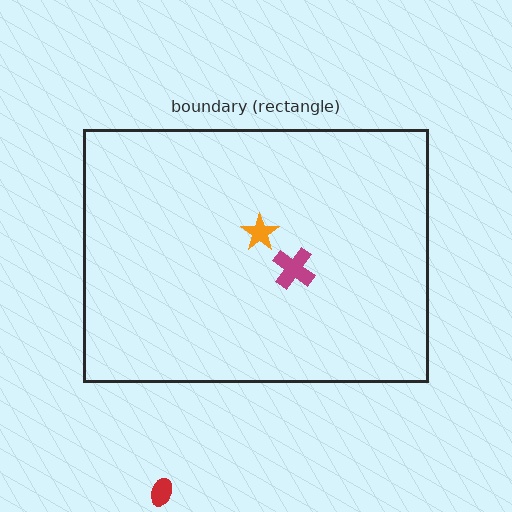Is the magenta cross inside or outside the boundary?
Inside.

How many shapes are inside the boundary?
2 inside, 1 outside.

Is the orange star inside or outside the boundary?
Inside.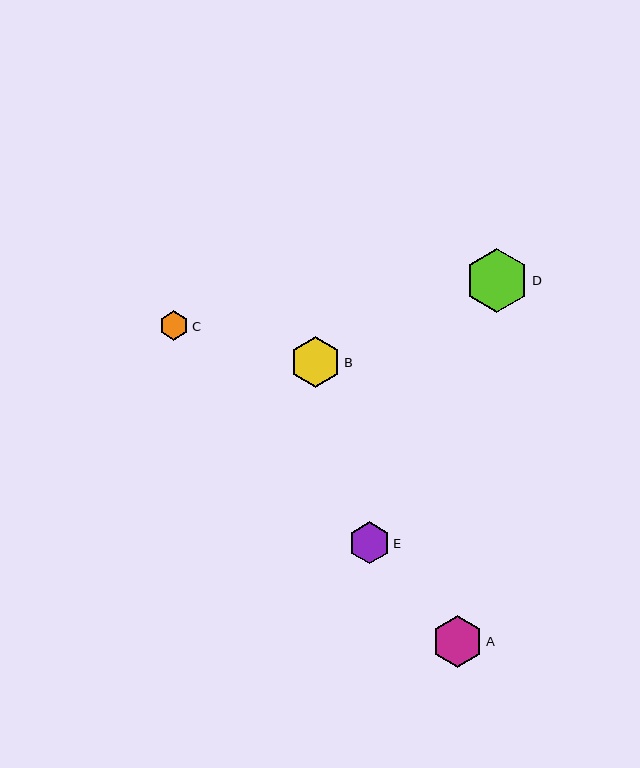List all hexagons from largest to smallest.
From largest to smallest: D, A, B, E, C.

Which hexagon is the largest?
Hexagon D is the largest with a size of approximately 64 pixels.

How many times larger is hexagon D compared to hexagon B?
Hexagon D is approximately 1.3 times the size of hexagon B.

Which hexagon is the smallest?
Hexagon C is the smallest with a size of approximately 29 pixels.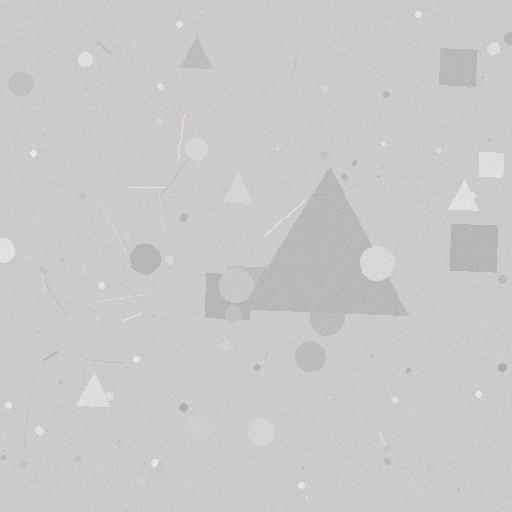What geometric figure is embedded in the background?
A triangle is embedded in the background.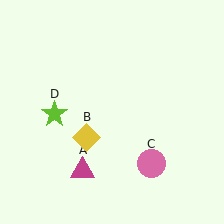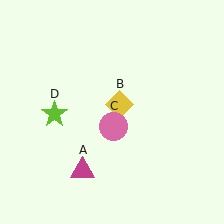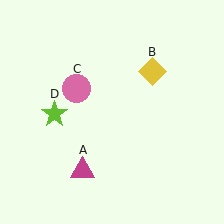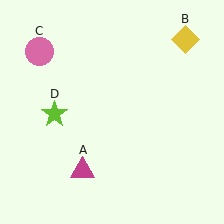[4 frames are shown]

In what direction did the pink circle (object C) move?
The pink circle (object C) moved up and to the left.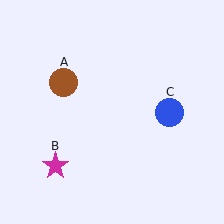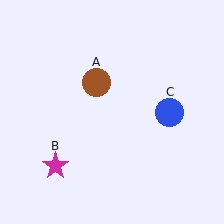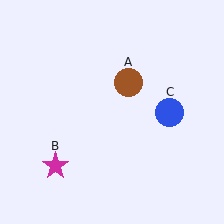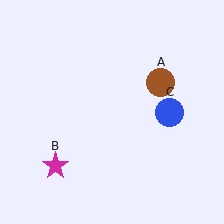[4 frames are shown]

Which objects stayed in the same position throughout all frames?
Magenta star (object B) and blue circle (object C) remained stationary.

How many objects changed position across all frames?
1 object changed position: brown circle (object A).